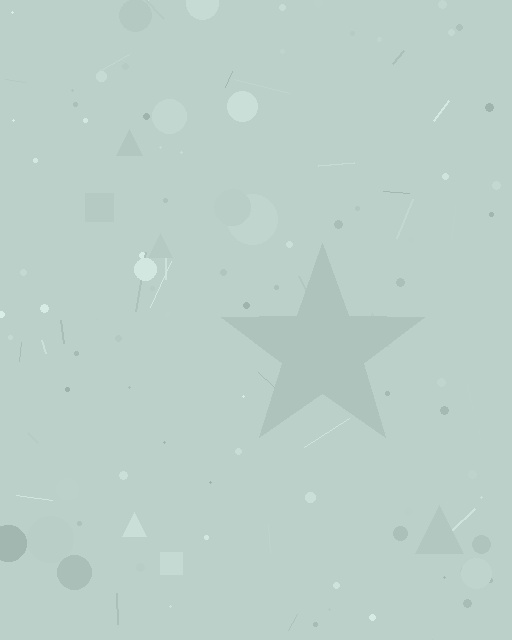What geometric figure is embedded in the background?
A star is embedded in the background.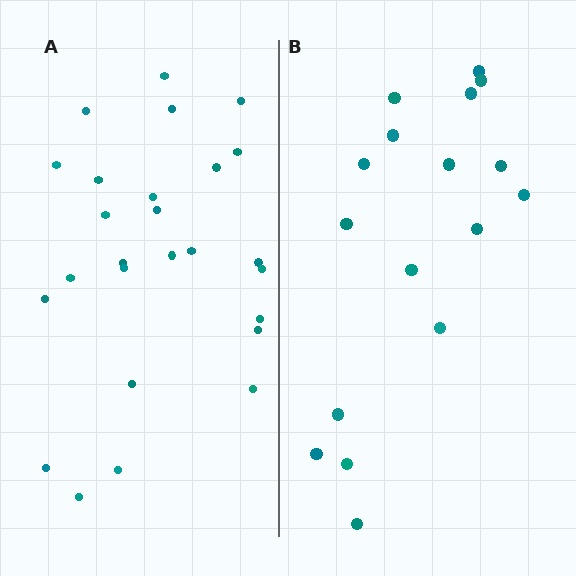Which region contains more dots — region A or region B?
Region A (the left region) has more dots.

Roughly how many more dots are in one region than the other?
Region A has roughly 8 or so more dots than region B.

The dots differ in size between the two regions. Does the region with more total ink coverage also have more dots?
No. Region B has more total ink coverage because its dots are larger, but region A actually contains more individual dots. Total area can be misleading — the number of items is what matters here.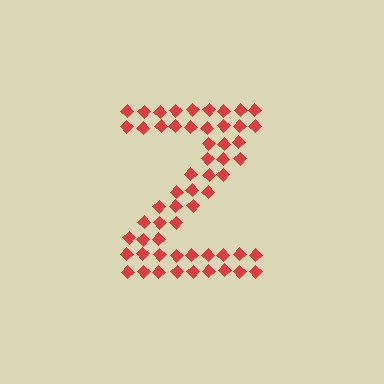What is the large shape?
The large shape is the letter Z.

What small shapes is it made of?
It is made of small diamonds.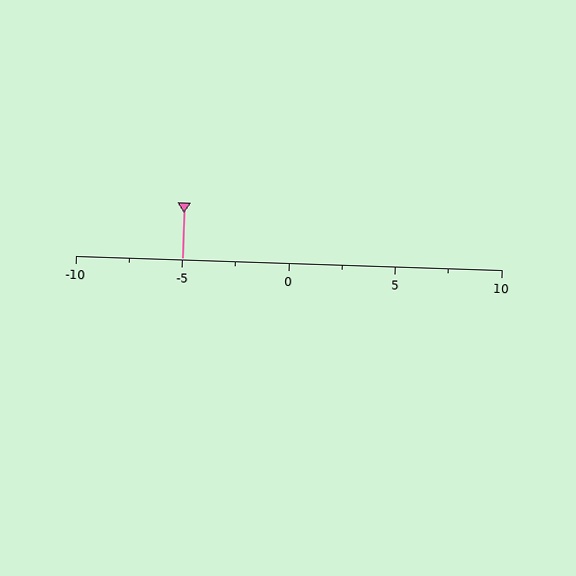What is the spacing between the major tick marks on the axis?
The major ticks are spaced 5 apart.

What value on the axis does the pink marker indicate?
The marker indicates approximately -5.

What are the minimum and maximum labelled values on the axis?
The axis runs from -10 to 10.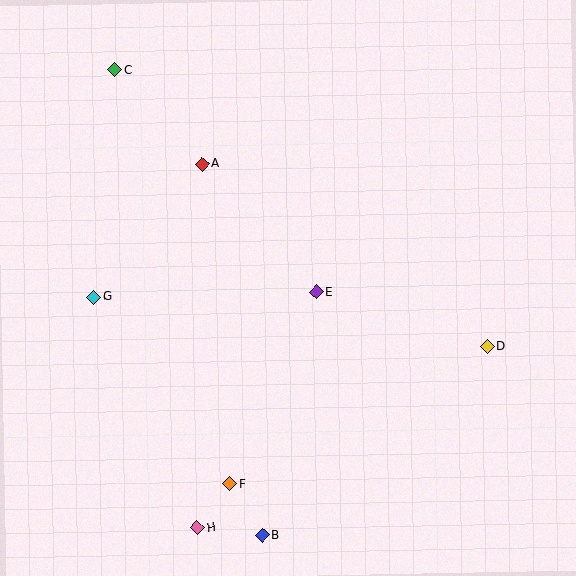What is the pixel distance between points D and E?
The distance between D and E is 179 pixels.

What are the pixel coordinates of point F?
Point F is at (229, 484).